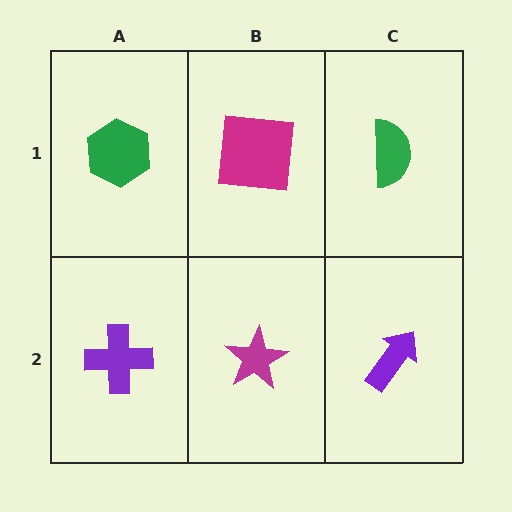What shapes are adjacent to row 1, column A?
A purple cross (row 2, column A), a magenta square (row 1, column B).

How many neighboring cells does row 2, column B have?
3.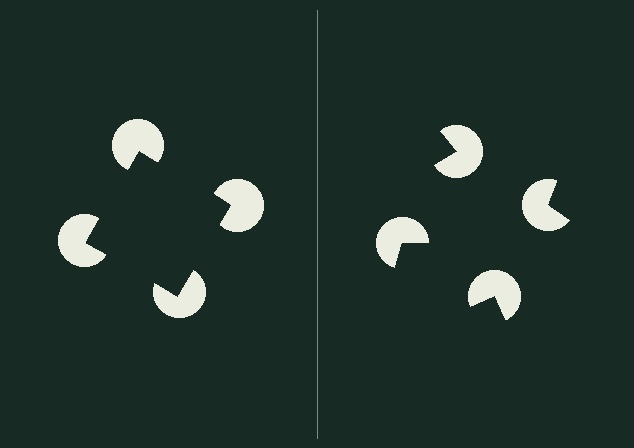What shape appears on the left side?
An illusory square.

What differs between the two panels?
The pac-man discs are positioned identically on both sides; only the wedge orientations differ. On the left they align to a square; on the right they are misaligned.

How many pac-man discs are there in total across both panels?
8 — 4 on each side.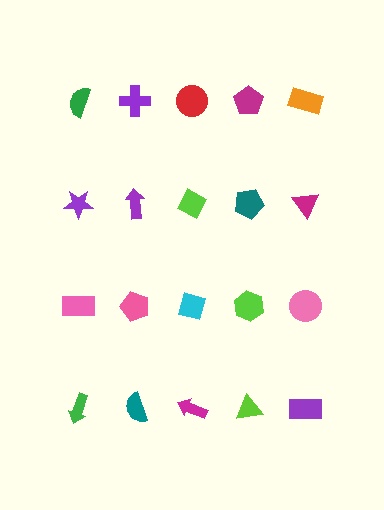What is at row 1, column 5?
An orange rectangle.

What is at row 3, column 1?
A pink rectangle.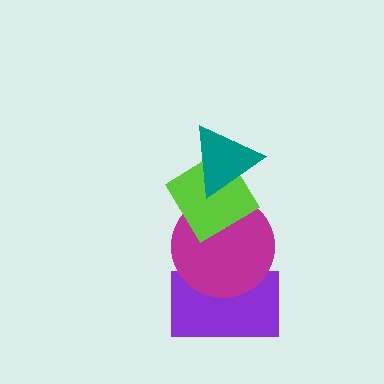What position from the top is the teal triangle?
The teal triangle is 1st from the top.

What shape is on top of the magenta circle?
The lime diamond is on top of the magenta circle.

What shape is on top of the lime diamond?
The teal triangle is on top of the lime diamond.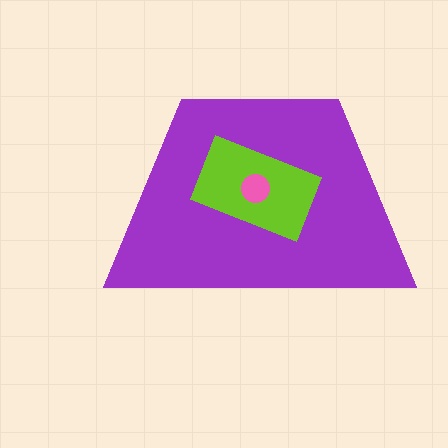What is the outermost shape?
The purple trapezoid.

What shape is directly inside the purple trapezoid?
The lime rectangle.